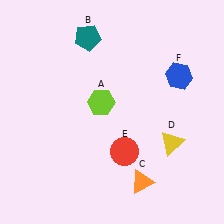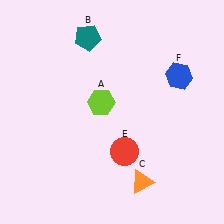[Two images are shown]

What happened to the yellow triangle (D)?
The yellow triangle (D) was removed in Image 2. It was in the bottom-right area of Image 1.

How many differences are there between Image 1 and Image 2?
There is 1 difference between the two images.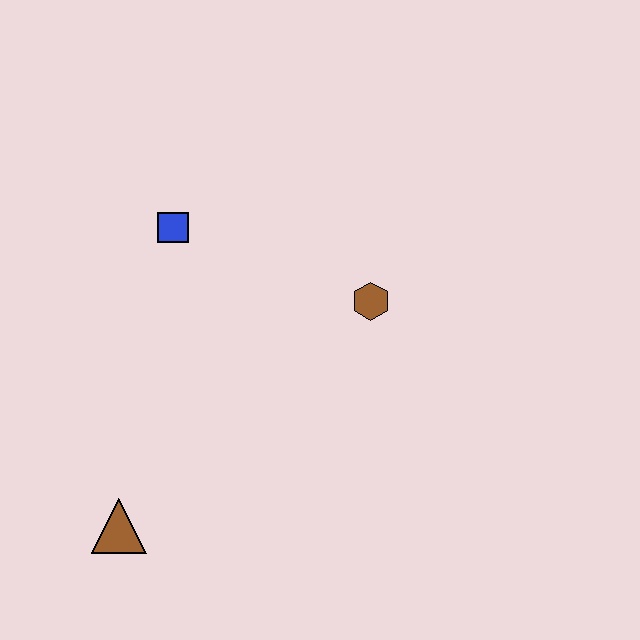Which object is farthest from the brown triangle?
The brown hexagon is farthest from the brown triangle.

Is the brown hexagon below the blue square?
Yes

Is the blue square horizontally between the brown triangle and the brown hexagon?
Yes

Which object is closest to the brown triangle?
The blue square is closest to the brown triangle.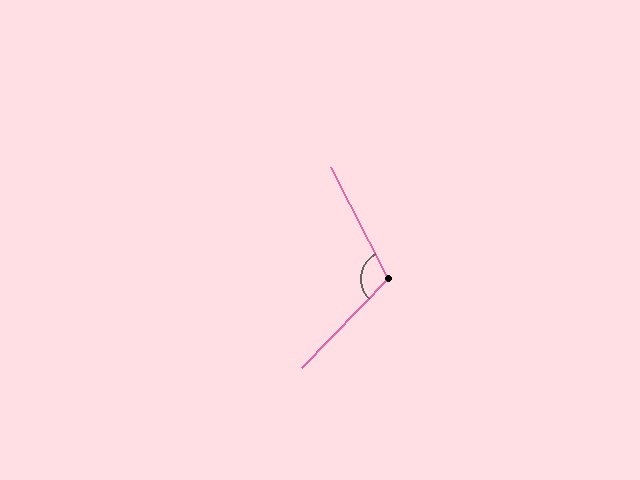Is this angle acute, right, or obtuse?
It is obtuse.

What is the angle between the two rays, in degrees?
Approximately 109 degrees.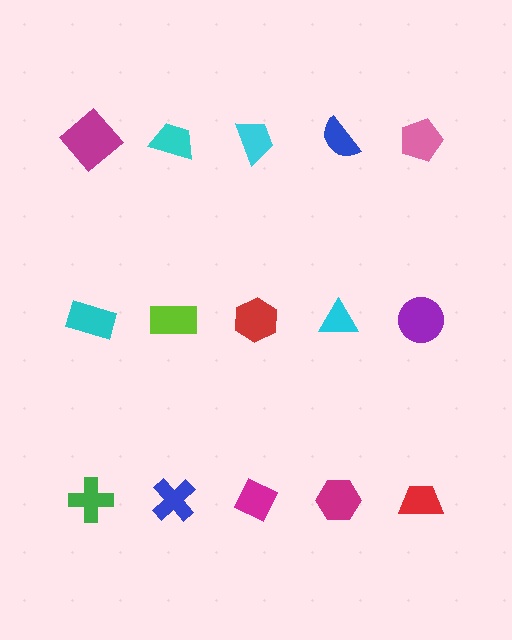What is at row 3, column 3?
A magenta diamond.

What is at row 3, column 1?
A green cross.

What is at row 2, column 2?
A lime rectangle.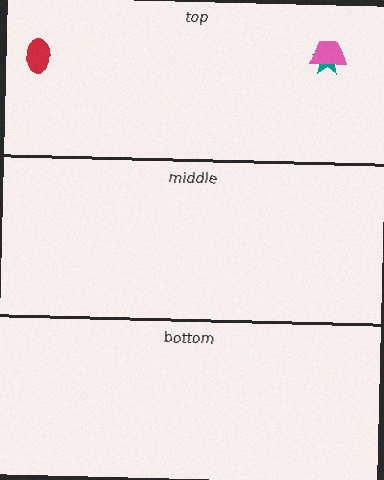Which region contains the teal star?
The top region.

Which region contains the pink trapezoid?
The top region.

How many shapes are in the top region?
3.